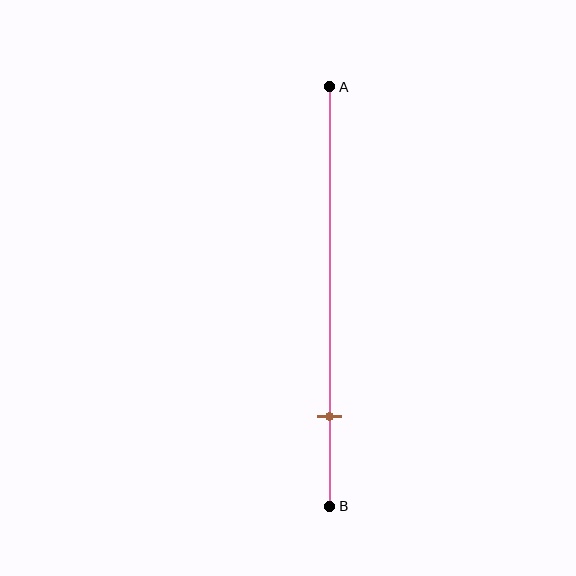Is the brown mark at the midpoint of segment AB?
No, the mark is at about 80% from A, not at the 50% midpoint.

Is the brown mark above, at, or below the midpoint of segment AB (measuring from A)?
The brown mark is below the midpoint of segment AB.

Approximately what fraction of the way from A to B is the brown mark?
The brown mark is approximately 80% of the way from A to B.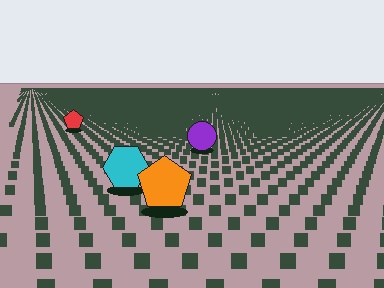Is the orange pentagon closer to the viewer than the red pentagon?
Yes. The orange pentagon is closer — you can tell from the texture gradient: the ground texture is coarser near it.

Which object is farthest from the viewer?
The red pentagon is farthest from the viewer. It appears smaller and the ground texture around it is denser.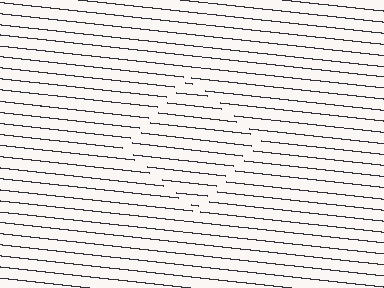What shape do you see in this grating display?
An illusory square. The interior of the shape contains the same grating, shifted by half a period — the contour is defined by the phase discontinuity where line-ends from the inner and outer gratings abut.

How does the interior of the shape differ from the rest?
The interior of the shape contains the same grating, shifted by half a period — the contour is defined by the phase discontinuity where line-ends from the inner and outer gratings abut.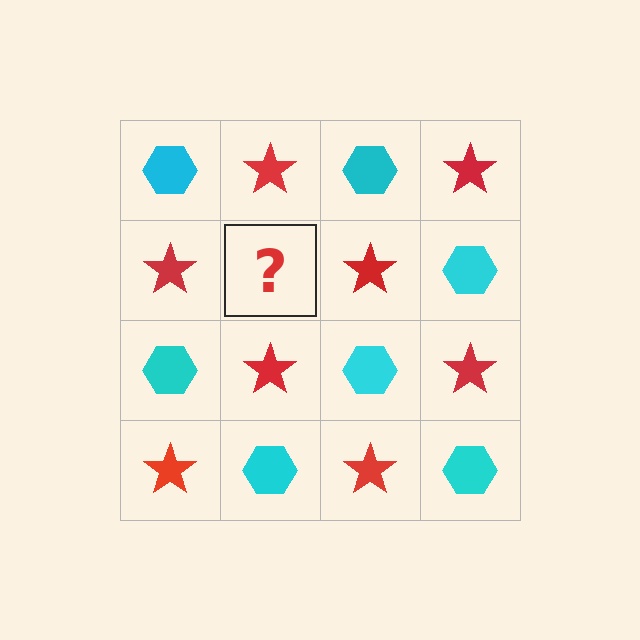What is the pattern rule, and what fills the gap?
The rule is that it alternates cyan hexagon and red star in a checkerboard pattern. The gap should be filled with a cyan hexagon.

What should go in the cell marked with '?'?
The missing cell should contain a cyan hexagon.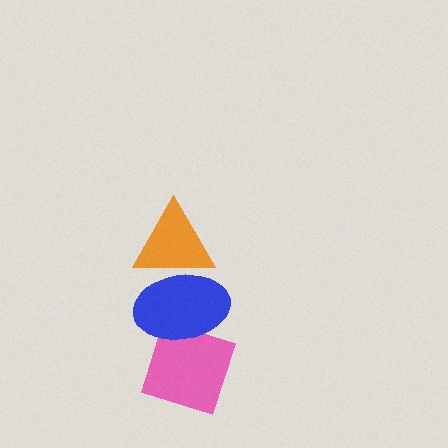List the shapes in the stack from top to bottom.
From top to bottom: the orange triangle, the blue ellipse, the pink diamond.